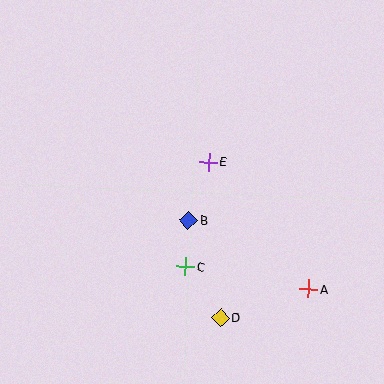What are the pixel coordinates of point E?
Point E is at (209, 162).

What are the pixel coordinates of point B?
Point B is at (188, 220).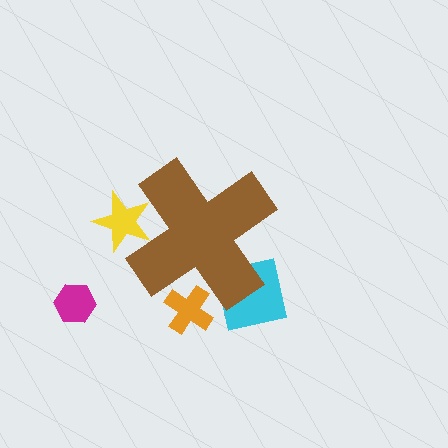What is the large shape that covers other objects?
A brown cross.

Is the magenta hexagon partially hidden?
No, the magenta hexagon is fully visible.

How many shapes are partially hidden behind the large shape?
4 shapes are partially hidden.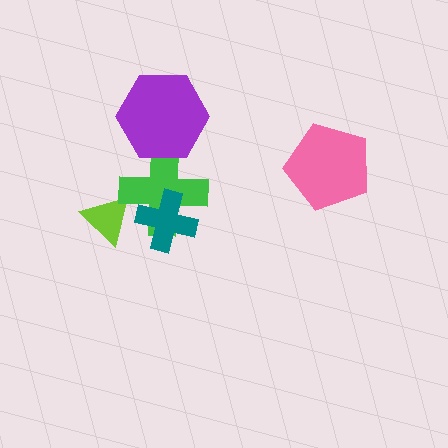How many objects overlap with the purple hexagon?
1 object overlaps with the purple hexagon.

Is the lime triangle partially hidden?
Yes, it is partially covered by another shape.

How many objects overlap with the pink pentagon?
0 objects overlap with the pink pentagon.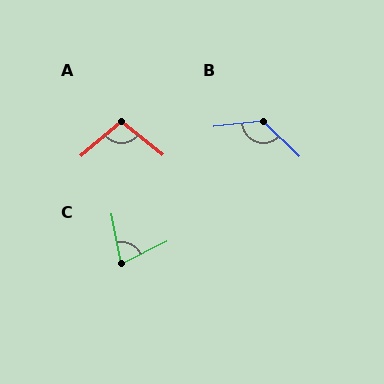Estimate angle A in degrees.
Approximately 100 degrees.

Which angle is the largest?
B, at approximately 130 degrees.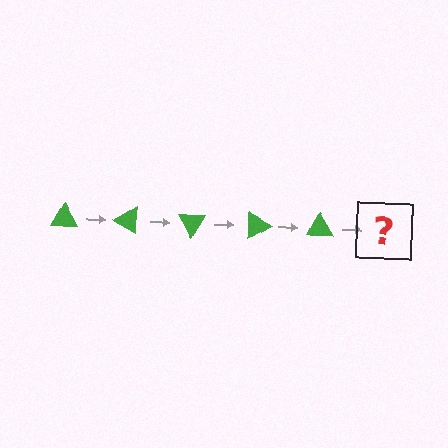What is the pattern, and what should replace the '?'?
The pattern is that the triangle rotates 30 degrees each step. The '?' should be a green triangle rotated 150 degrees.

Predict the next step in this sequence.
The next step is a green triangle rotated 150 degrees.